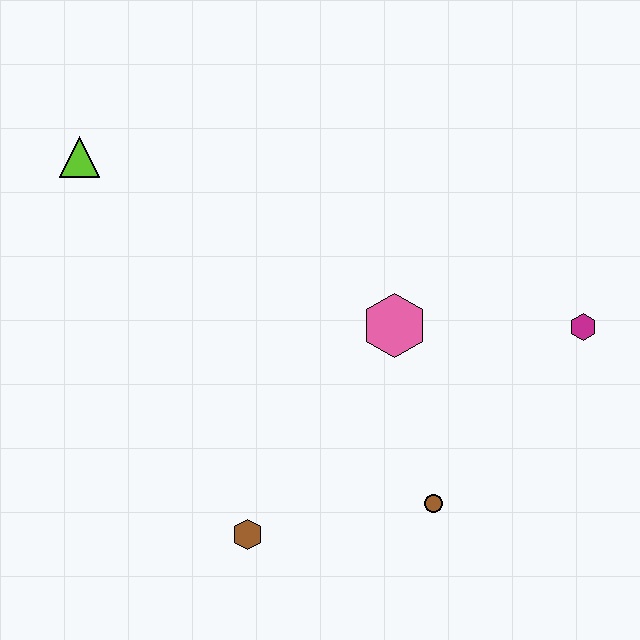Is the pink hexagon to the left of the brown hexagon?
No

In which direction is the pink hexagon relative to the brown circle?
The pink hexagon is above the brown circle.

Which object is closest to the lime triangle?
The pink hexagon is closest to the lime triangle.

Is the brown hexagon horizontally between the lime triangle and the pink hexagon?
Yes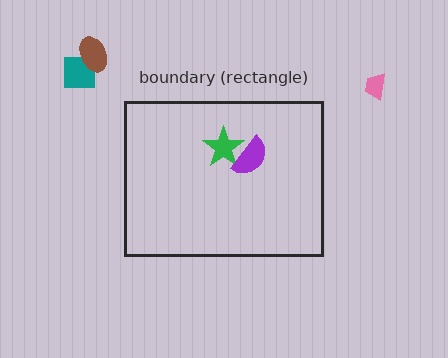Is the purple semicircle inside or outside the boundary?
Inside.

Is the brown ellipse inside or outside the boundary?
Outside.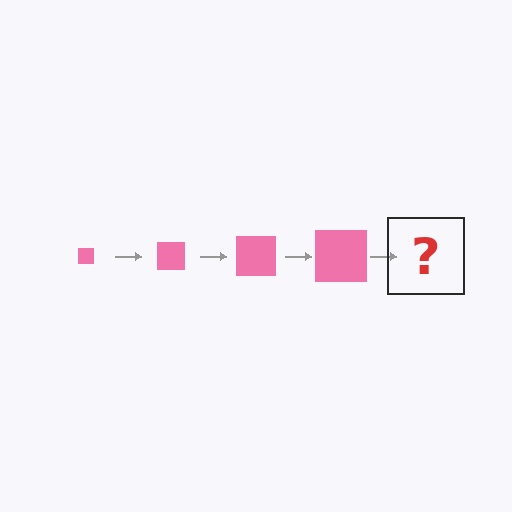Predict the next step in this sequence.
The next step is a pink square, larger than the previous one.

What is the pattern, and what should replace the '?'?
The pattern is that the square gets progressively larger each step. The '?' should be a pink square, larger than the previous one.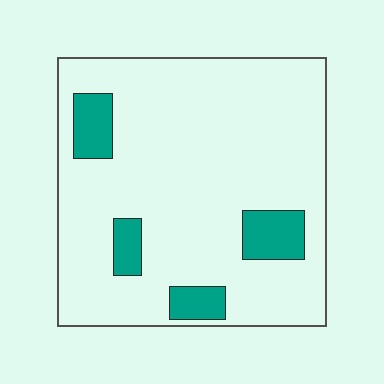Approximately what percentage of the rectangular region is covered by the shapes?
Approximately 15%.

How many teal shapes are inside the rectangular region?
4.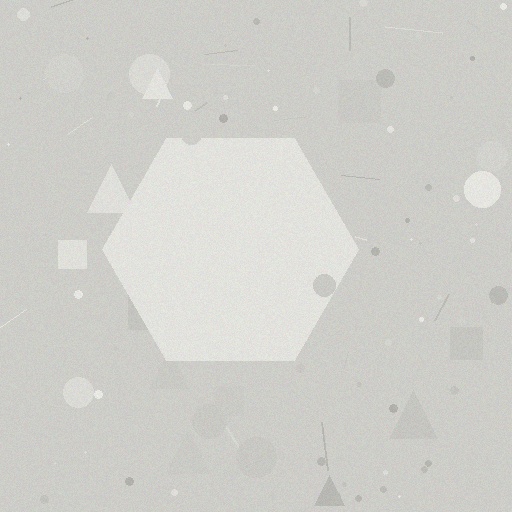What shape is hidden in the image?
A hexagon is hidden in the image.